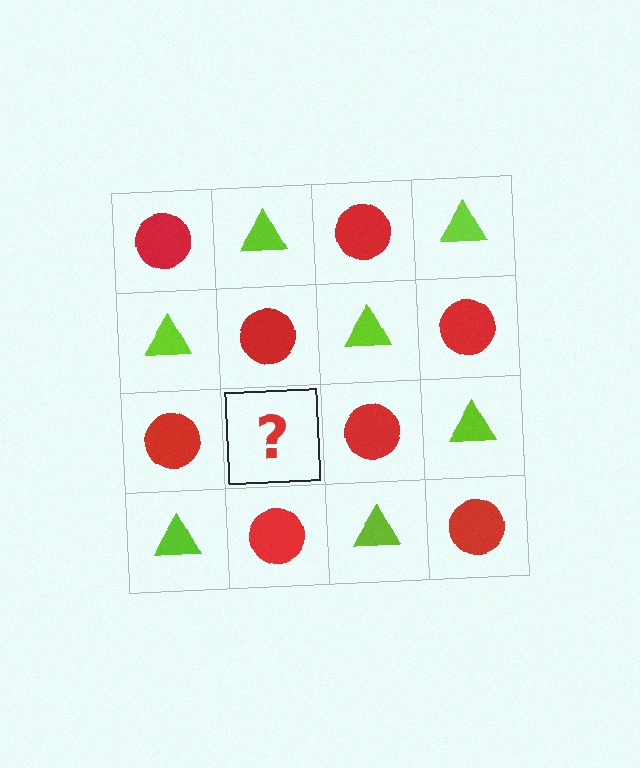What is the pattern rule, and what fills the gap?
The rule is that it alternates red circle and lime triangle in a checkerboard pattern. The gap should be filled with a lime triangle.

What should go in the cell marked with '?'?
The missing cell should contain a lime triangle.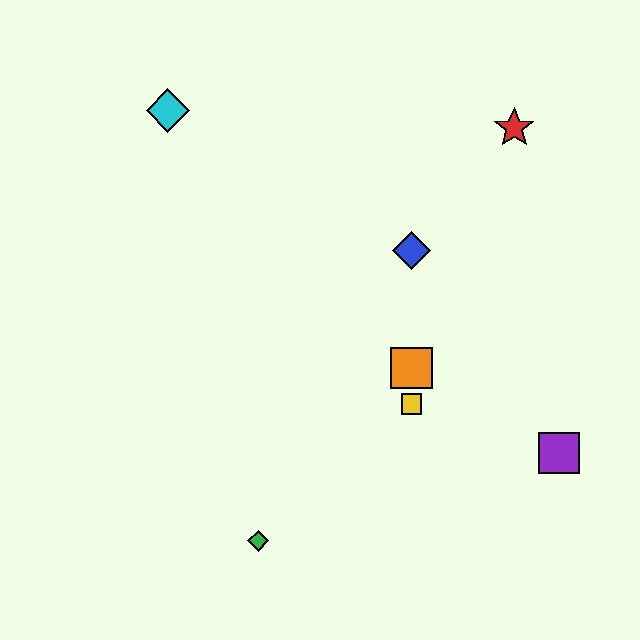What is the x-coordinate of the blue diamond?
The blue diamond is at x≈411.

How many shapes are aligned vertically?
3 shapes (the blue diamond, the yellow square, the orange square) are aligned vertically.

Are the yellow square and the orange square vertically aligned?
Yes, both are at x≈411.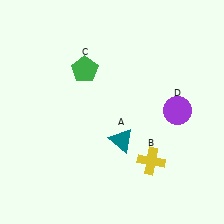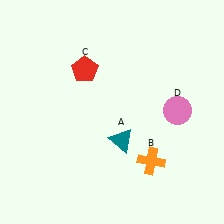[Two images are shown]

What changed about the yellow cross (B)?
In Image 1, B is yellow. In Image 2, it changed to orange.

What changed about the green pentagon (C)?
In Image 1, C is green. In Image 2, it changed to red.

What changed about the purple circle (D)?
In Image 1, D is purple. In Image 2, it changed to pink.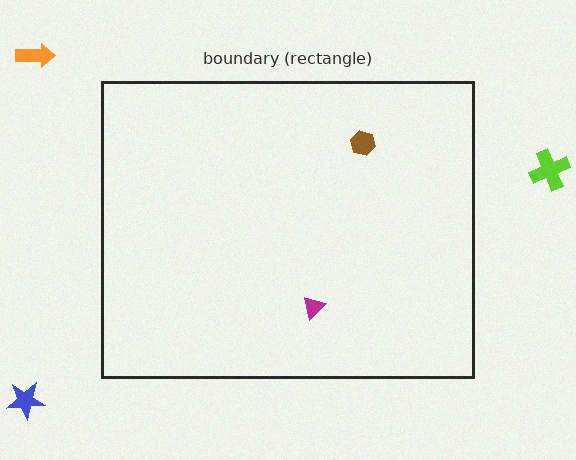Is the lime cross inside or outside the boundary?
Outside.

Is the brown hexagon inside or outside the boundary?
Inside.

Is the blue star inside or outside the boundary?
Outside.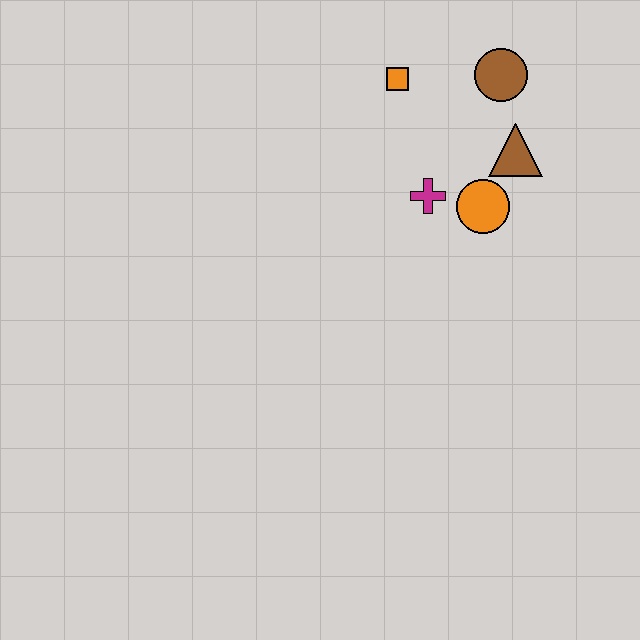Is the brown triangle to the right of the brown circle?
Yes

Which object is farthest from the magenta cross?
The brown circle is farthest from the magenta cross.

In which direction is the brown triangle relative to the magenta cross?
The brown triangle is to the right of the magenta cross.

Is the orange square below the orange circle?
No